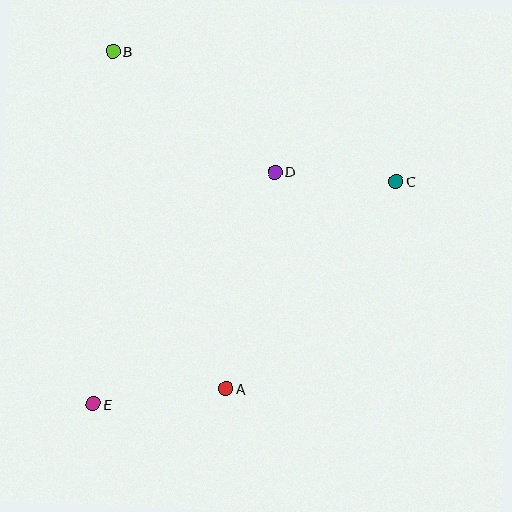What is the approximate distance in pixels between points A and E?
The distance between A and E is approximately 133 pixels.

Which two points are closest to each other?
Points C and D are closest to each other.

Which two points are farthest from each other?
Points C and E are farthest from each other.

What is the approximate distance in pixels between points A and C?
The distance between A and C is approximately 268 pixels.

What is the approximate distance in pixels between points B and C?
The distance between B and C is approximately 311 pixels.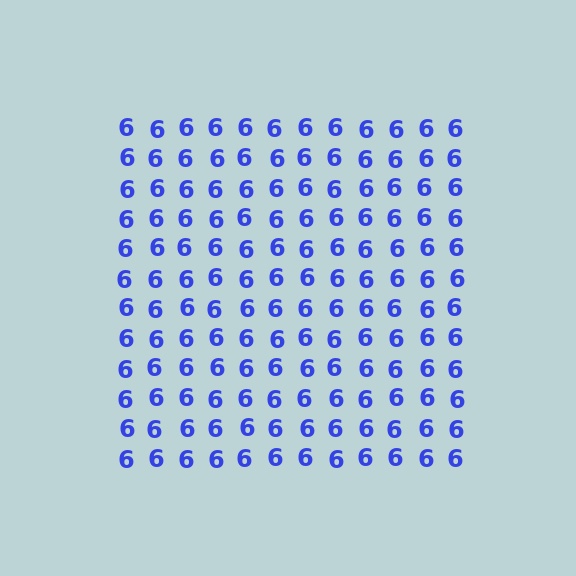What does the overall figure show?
The overall figure shows a square.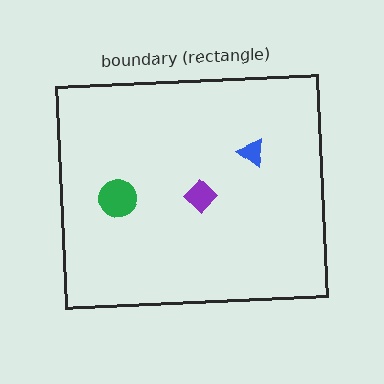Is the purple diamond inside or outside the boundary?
Inside.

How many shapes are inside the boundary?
3 inside, 0 outside.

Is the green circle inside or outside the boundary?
Inside.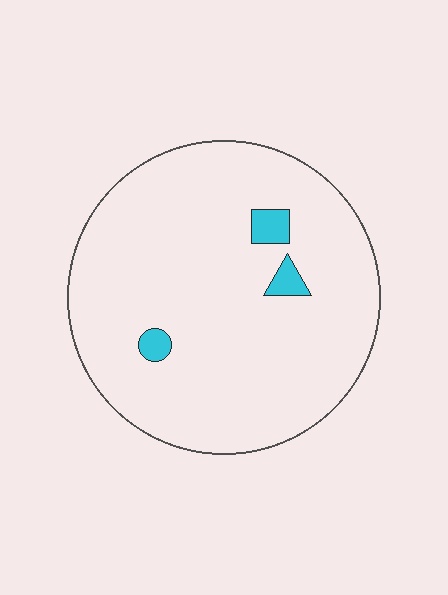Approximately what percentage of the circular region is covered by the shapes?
Approximately 5%.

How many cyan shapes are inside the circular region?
3.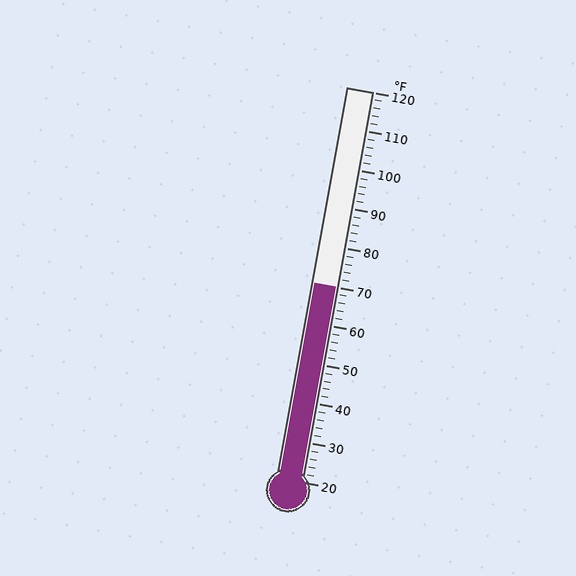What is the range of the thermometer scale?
The thermometer scale ranges from 20°F to 120°F.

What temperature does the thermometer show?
The thermometer shows approximately 70°F.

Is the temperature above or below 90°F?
The temperature is below 90°F.